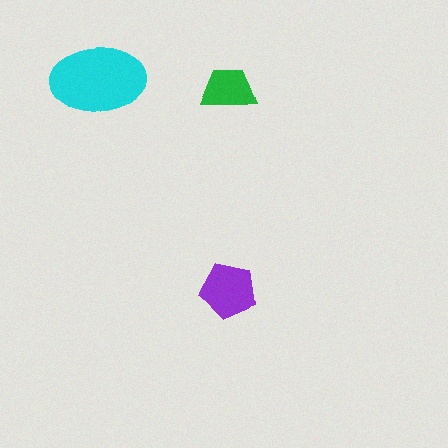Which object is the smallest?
The green trapezoid.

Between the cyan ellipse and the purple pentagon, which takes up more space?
The cyan ellipse.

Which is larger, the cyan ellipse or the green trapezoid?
The cyan ellipse.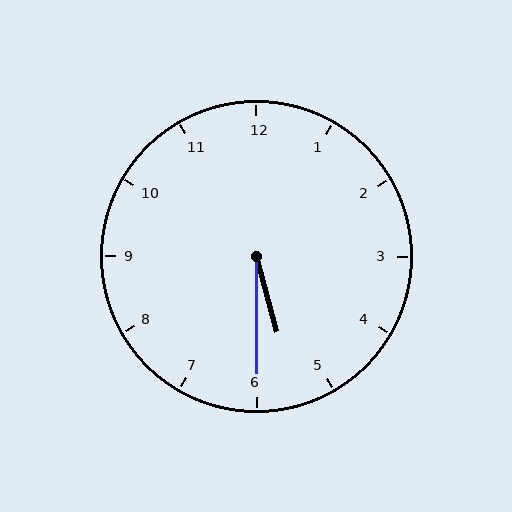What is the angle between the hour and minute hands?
Approximately 15 degrees.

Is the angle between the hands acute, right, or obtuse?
It is acute.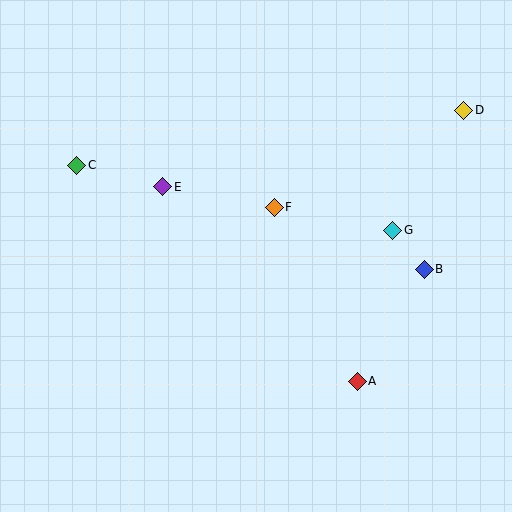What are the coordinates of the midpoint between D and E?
The midpoint between D and E is at (313, 148).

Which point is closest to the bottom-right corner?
Point A is closest to the bottom-right corner.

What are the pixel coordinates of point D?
Point D is at (464, 110).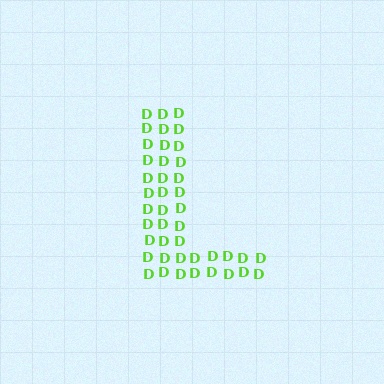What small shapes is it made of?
It is made of small letter D's.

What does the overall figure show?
The overall figure shows the letter L.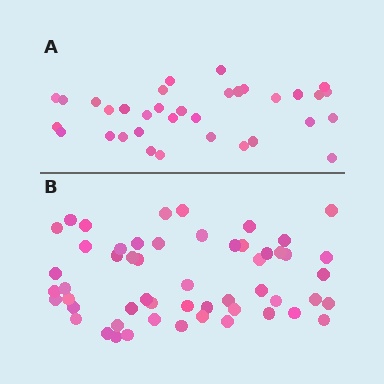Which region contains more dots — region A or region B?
Region B (the bottom region) has more dots.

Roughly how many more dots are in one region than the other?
Region B has approximately 20 more dots than region A.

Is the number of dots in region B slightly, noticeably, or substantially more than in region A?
Region B has substantially more. The ratio is roughly 1.6 to 1.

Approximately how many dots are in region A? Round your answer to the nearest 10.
About 30 dots. (The exact count is 34, which rounds to 30.)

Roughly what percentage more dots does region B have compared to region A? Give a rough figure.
About 60% more.